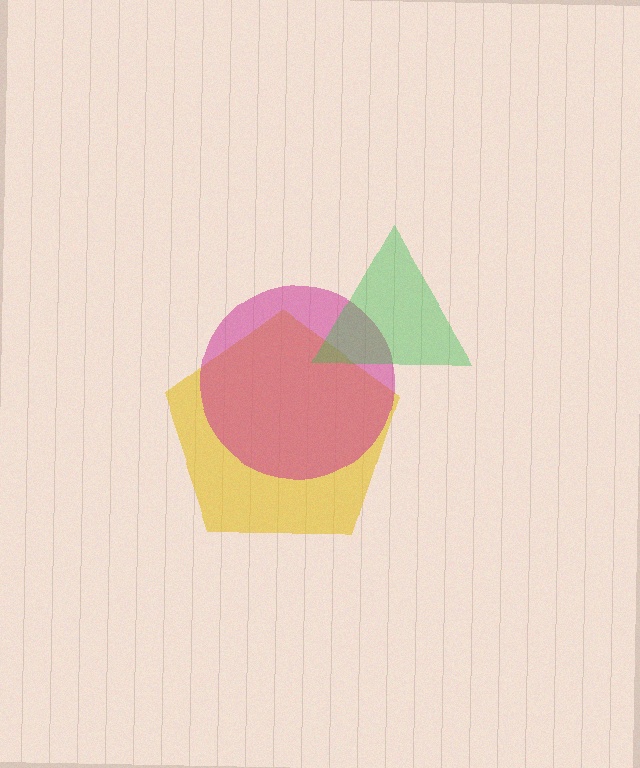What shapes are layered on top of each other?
The layered shapes are: a yellow pentagon, a magenta circle, a green triangle.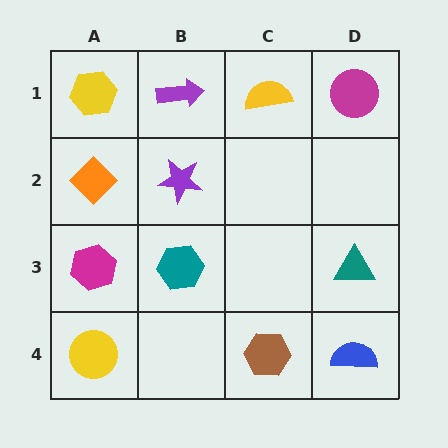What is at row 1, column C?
A yellow semicircle.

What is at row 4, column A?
A yellow circle.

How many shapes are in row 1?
4 shapes.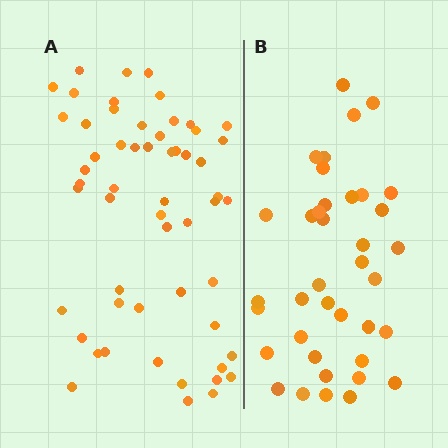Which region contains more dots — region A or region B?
Region A (the left region) has more dots.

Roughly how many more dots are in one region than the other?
Region A has approximately 20 more dots than region B.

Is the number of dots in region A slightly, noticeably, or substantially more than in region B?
Region A has substantially more. The ratio is roughly 1.5 to 1.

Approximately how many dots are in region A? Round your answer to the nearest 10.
About 60 dots. (The exact count is 56, which rounds to 60.)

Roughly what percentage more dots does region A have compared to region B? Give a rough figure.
About 45% more.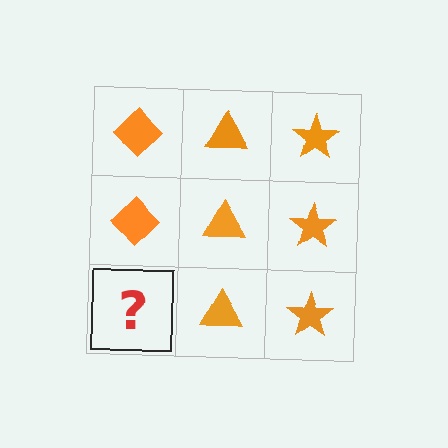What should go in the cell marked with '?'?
The missing cell should contain an orange diamond.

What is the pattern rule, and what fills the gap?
The rule is that each column has a consistent shape. The gap should be filled with an orange diamond.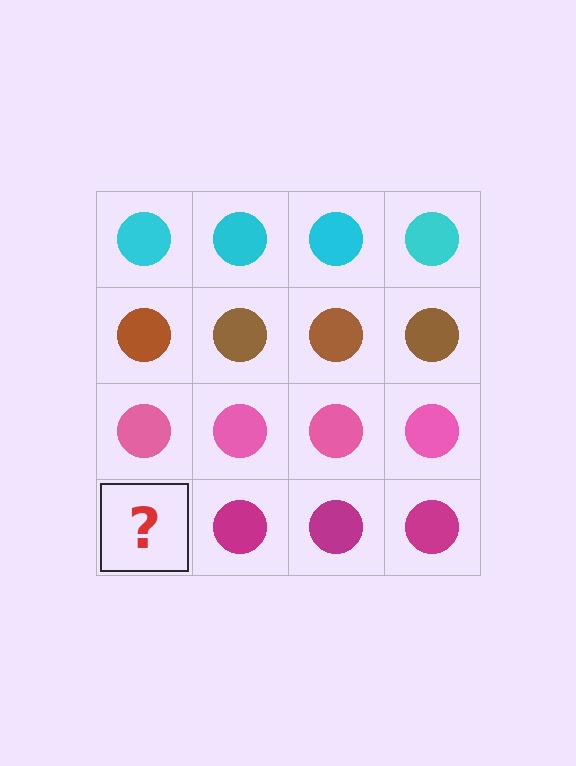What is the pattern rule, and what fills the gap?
The rule is that each row has a consistent color. The gap should be filled with a magenta circle.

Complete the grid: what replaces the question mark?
The question mark should be replaced with a magenta circle.